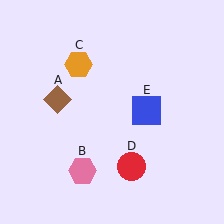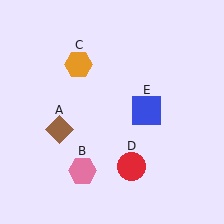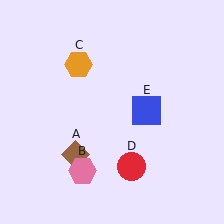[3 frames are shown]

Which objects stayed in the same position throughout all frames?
Pink hexagon (object B) and orange hexagon (object C) and red circle (object D) and blue square (object E) remained stationary.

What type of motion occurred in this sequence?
The brown diamond (object A) rotated counterclockwise around the center of the scene.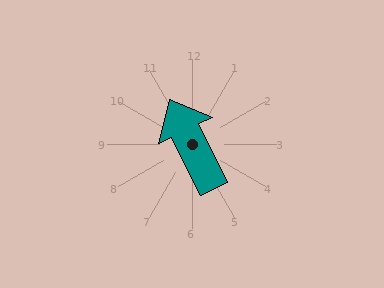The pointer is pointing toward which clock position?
Roughly 11 o'clock.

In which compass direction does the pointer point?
Northwest.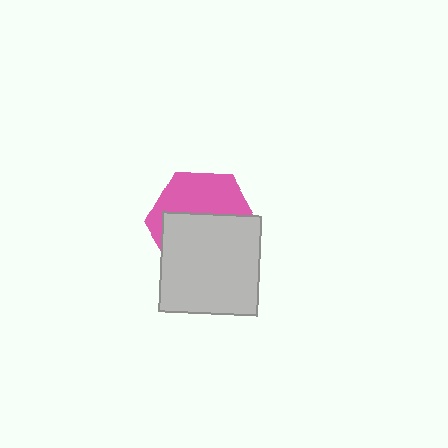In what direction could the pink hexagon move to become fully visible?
The pink hexagon could move up. That would shift it out from behind the light gray square entirely.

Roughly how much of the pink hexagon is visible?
A small part of it is visible (roughly 42%).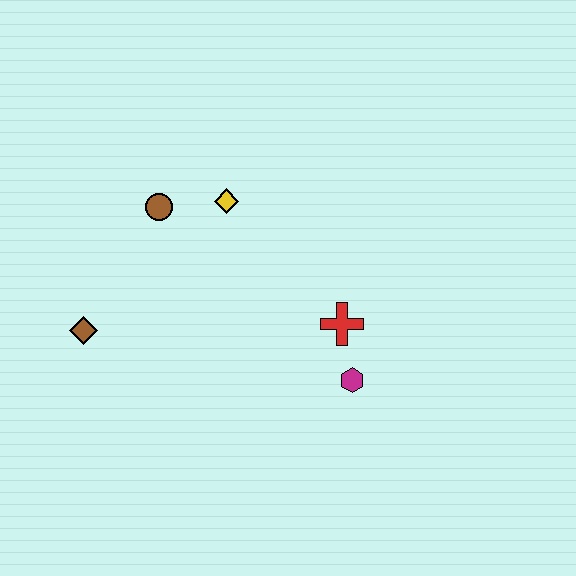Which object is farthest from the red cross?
The brown diamond is farthest from the red cross.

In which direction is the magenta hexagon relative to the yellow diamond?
The magenta hexagon is below the yellow diamond.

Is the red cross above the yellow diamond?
No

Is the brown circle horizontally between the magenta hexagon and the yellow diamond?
No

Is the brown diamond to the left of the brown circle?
Yes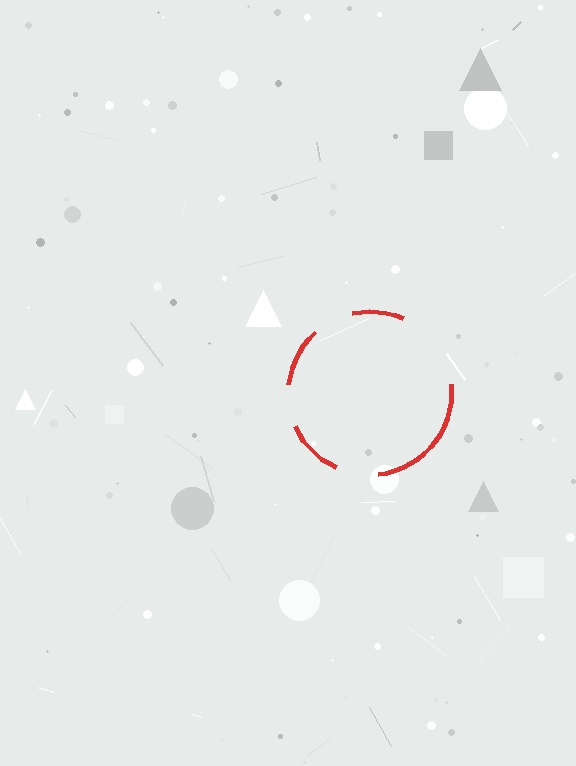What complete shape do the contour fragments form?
The contour fragments form a circle.